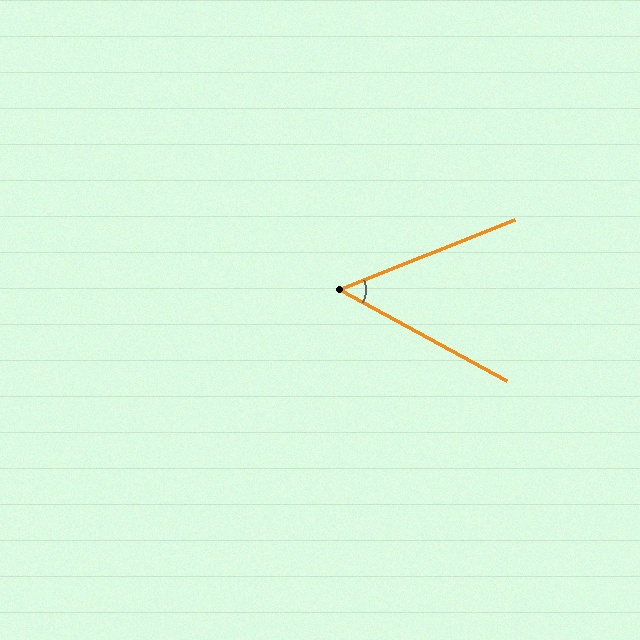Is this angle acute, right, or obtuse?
It is acute.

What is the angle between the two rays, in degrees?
Approximately 50 degrees.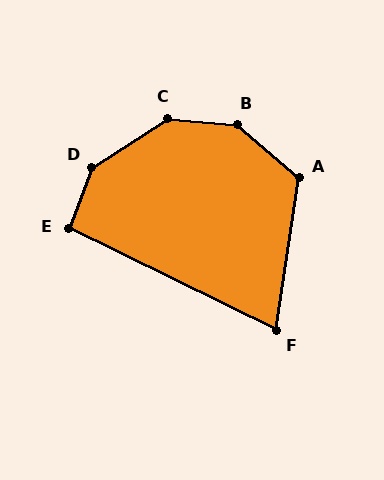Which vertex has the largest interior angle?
B, at approximately 144 degrees.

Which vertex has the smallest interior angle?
F, at approximately 72 degrees.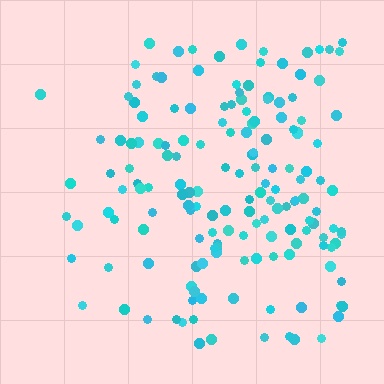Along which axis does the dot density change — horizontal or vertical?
Horizontal.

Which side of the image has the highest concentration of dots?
The right.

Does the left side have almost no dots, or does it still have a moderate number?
Still a moderate number, just noticeably fewer than the right.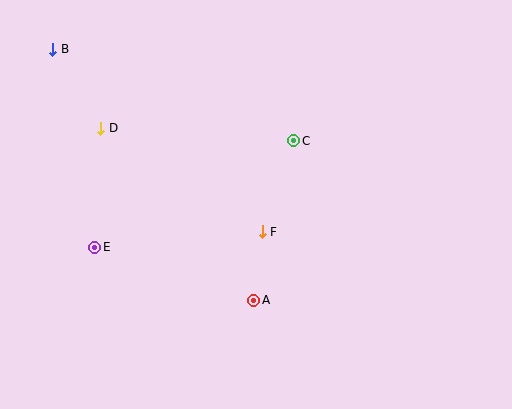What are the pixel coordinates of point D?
Point D is at (101, 128).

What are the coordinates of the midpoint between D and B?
The midpoint between D and B is at (77, 89).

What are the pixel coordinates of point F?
Point F is at (262, 232).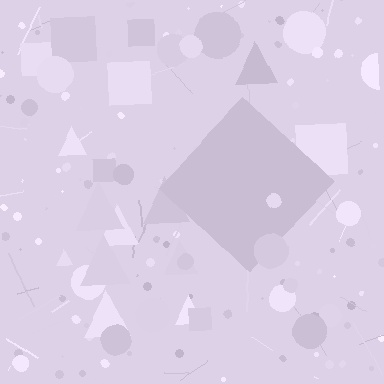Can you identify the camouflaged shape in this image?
The camouflaged shape is a diamond.